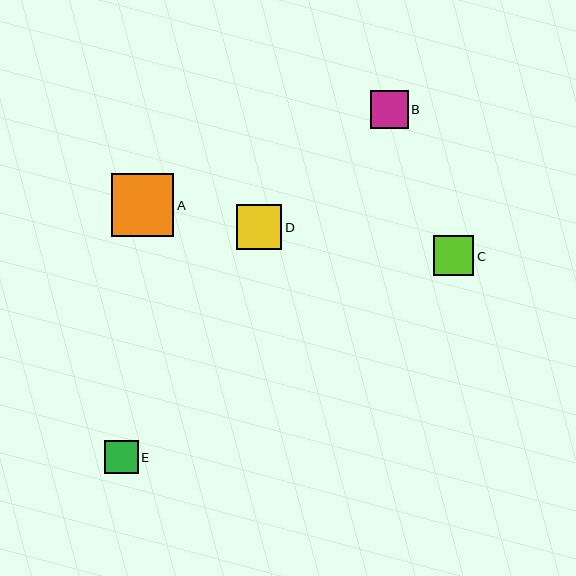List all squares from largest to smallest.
From largest to smallest: A, D, C, B, E.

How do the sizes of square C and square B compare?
Square C and square B are approximately the same size.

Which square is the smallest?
Square E is the smallest with a size of approximately 33 pixels.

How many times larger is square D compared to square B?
Square D is approximately 1.2 times the size of square B.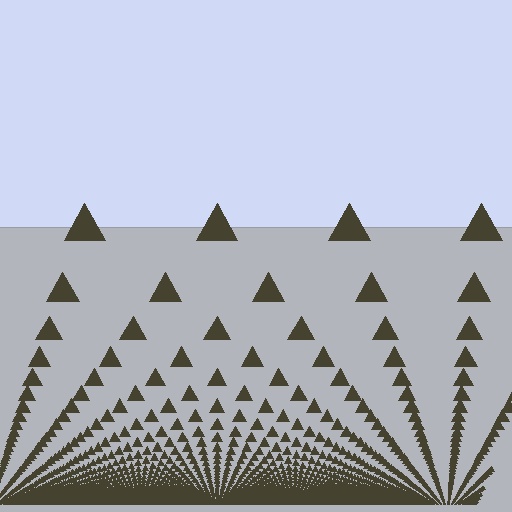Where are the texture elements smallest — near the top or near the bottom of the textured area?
Near the bottom.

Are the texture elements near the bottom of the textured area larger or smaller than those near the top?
Smaller. The gradient is inverted — elements near the bottom are smaller and denser.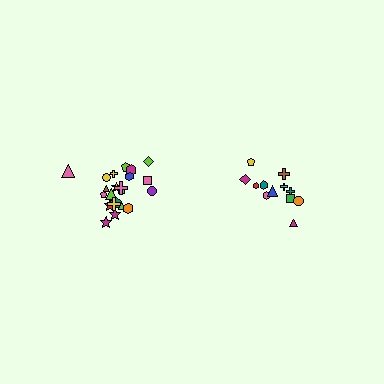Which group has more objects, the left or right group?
The left group.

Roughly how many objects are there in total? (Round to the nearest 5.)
Roughly 35 objects in total.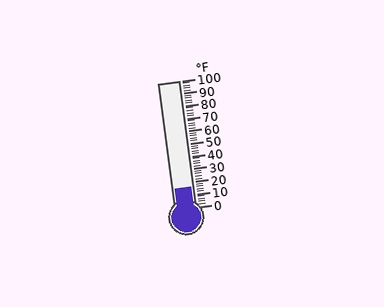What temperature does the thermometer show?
The thermometer shows approximately 16°F.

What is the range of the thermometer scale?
The thermometer scale ranges from 0°F to 100°F.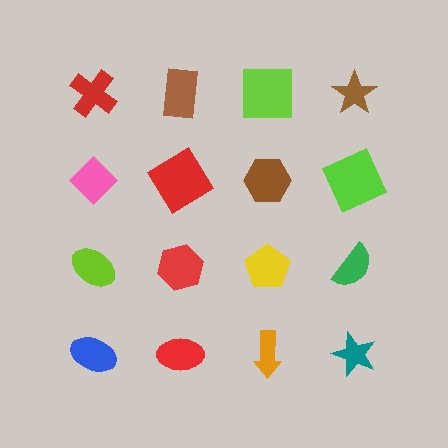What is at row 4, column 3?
An orange arrow.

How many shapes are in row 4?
4 shapes.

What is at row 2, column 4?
A lime square.